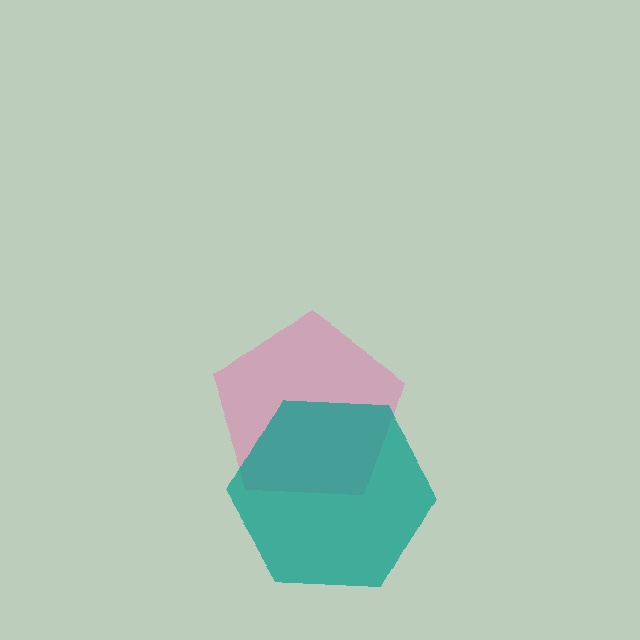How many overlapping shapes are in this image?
There are 2 overlapping shapes in the image.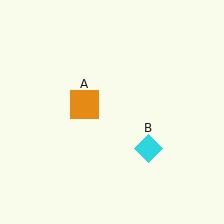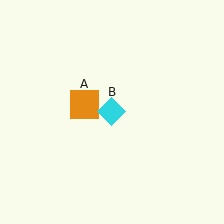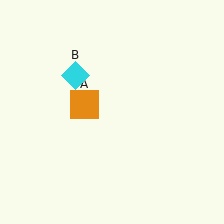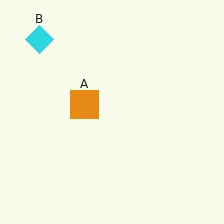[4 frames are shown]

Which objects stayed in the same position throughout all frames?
Orange square (object A) remained stationary.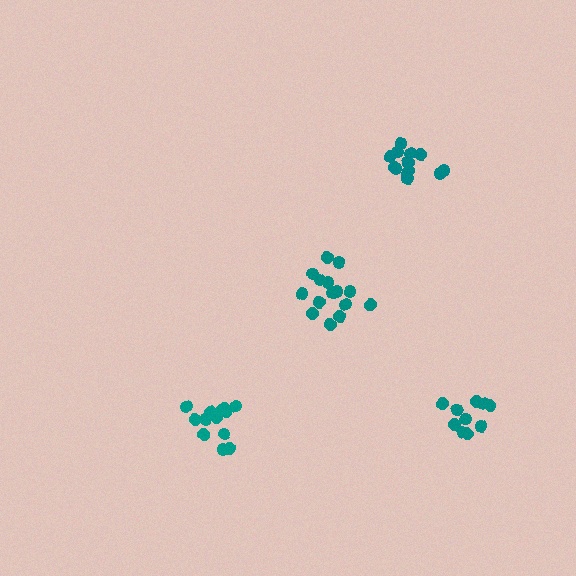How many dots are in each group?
Group 1: 15 dots, Group 2: 14 dots, Group 3: 10 dots, Group 4: 13 dots (52 total).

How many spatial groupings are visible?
There are 4 spatial groupings.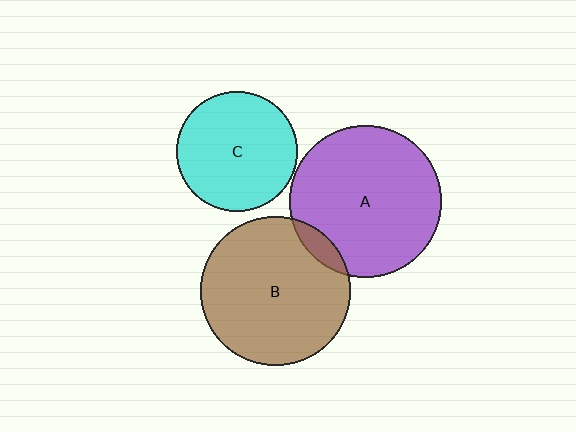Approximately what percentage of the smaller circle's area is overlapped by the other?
Approximately 5%.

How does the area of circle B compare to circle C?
Approximately 1.5 times.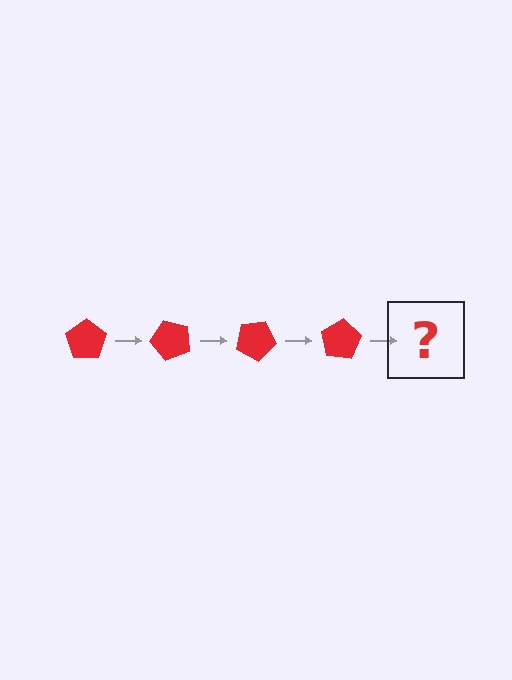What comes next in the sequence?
The next element should be a red pentagon rotated 200 degrees.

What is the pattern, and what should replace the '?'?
The pattern is that the pentagon rotates 50 degrees each step. The '?' should be a red pentagon rotated 200 degrees.